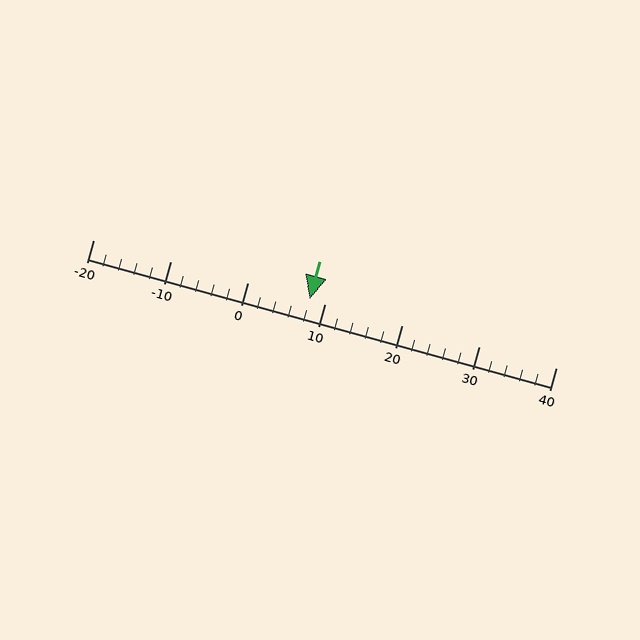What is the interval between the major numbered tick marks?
The major tick marks are spaced 10 units apart.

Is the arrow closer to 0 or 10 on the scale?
The arrow is closer to 10.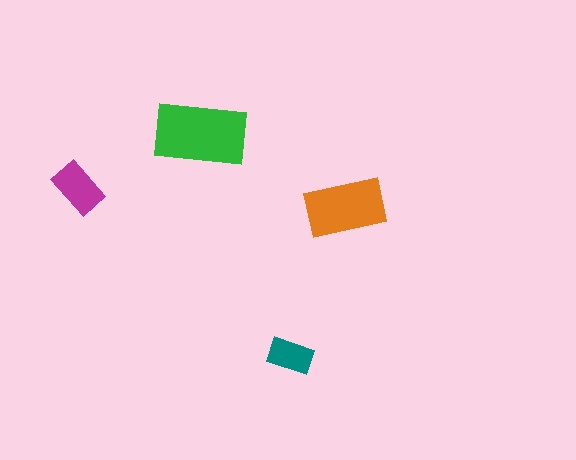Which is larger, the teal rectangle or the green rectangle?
The green one.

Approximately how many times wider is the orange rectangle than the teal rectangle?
About 2 times wider.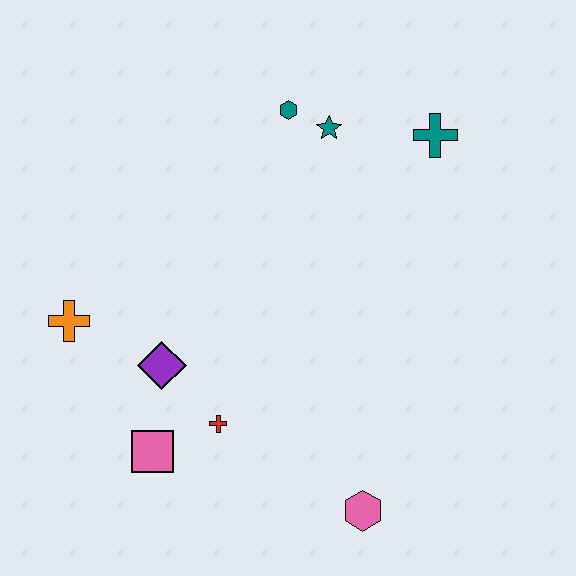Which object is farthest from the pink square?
The teal cross is farthest from the pink square.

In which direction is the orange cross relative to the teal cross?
The orange cross is to the left of the teal cross.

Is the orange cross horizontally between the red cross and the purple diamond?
No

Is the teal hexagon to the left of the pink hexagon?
Yes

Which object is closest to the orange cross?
The purple diamond is closest to the orange cross.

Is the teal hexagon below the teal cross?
No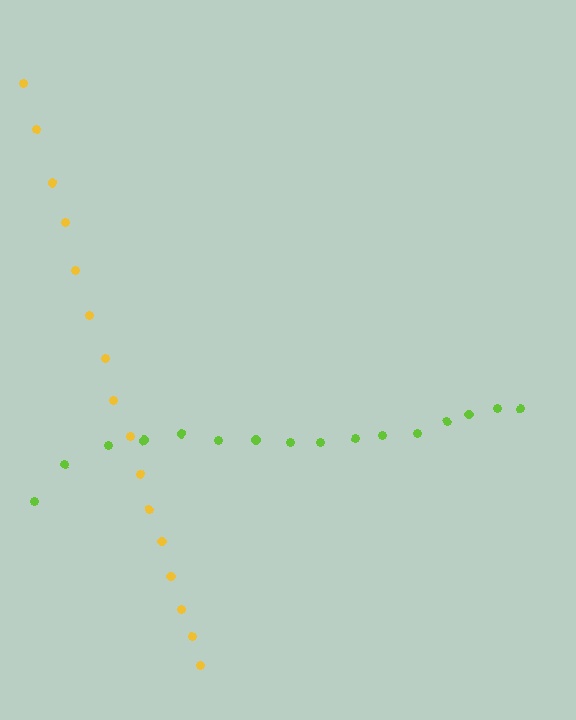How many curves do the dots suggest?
There are 2 distinct paths.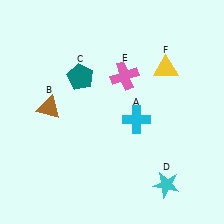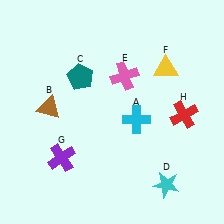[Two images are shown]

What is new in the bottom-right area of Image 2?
A red cross (H) was added in the bottom-right area of Image 2.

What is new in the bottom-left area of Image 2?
A purple cross (G) was added in the bottom-left area of Image 2.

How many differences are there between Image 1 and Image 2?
There are 2 differences between the two images.